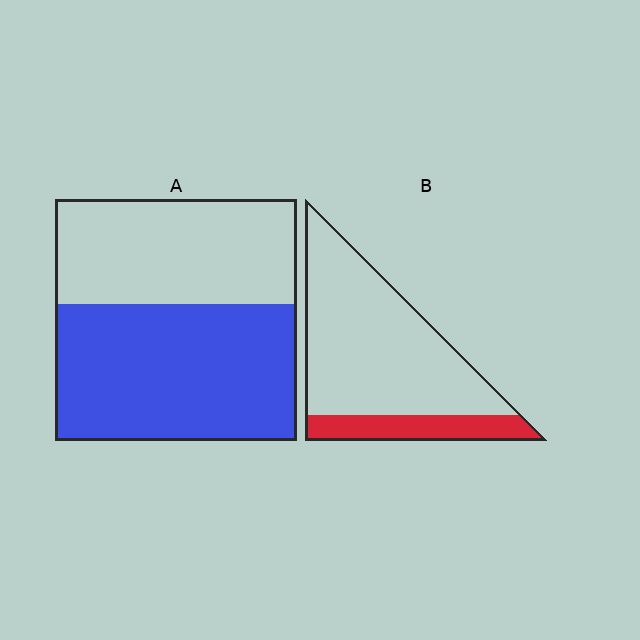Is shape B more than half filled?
No.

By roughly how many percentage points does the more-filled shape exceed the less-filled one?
By roughly 35 percentage points (A over B).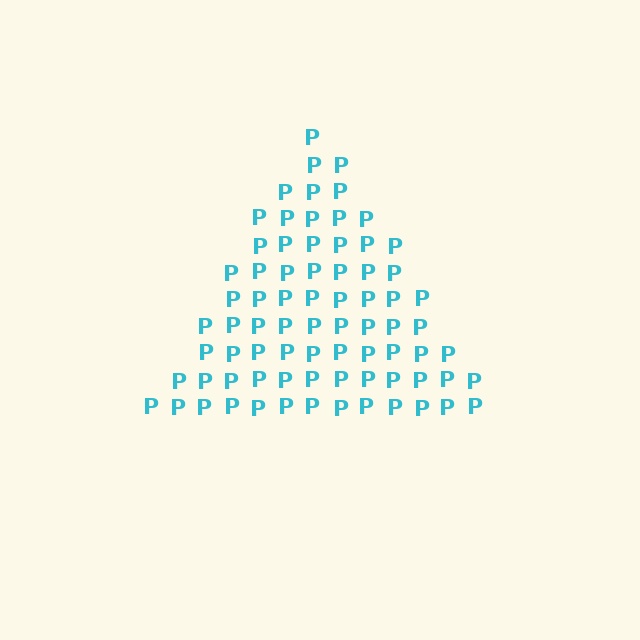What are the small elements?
The small elements are letter P's.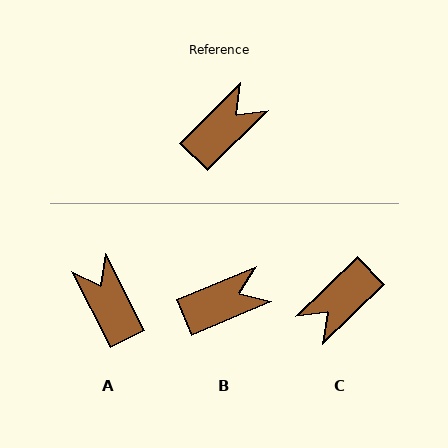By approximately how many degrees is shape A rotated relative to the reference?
Approximately 72 degrees counter-clockwise.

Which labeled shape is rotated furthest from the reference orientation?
C, about 179 degrees away.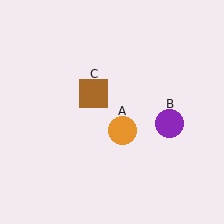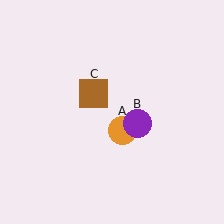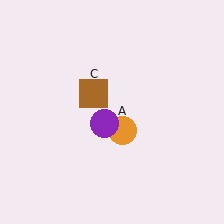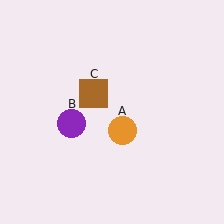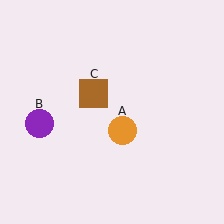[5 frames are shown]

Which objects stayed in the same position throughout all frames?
Orange circle (object A) and brown square (object C) remained stationary.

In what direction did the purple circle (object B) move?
The purple circle (object B) moved left.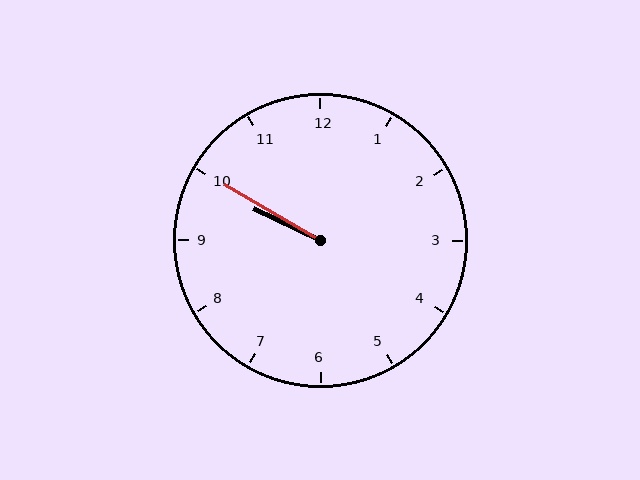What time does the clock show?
9:50.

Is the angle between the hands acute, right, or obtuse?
It is acute.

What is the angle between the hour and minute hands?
Approximately 5 degrees.